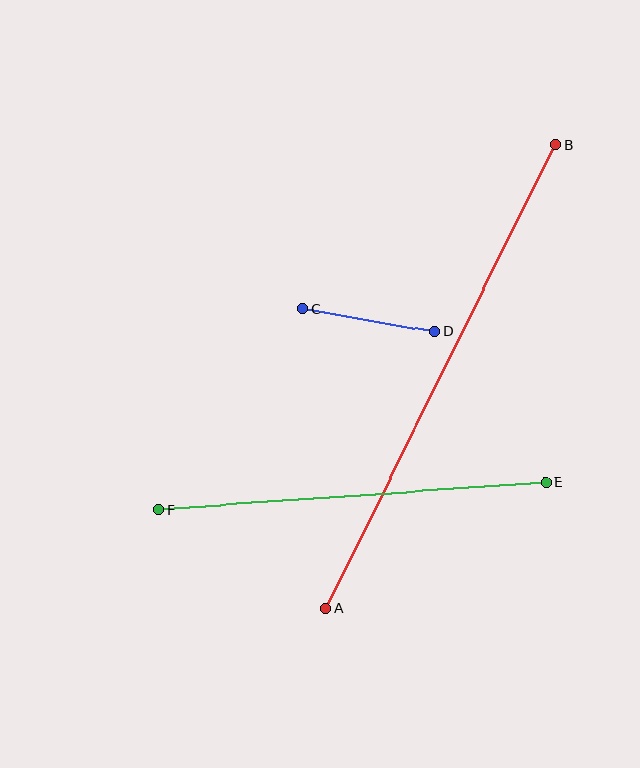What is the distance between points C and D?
The distance is approximately 134 pixels.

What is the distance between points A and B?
The distance is approximately 517 pixels.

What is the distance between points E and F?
The distance is approximately 388 pixels.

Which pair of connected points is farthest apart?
Points A and B are farthest apart.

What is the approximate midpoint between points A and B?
The midpoint is at approximately (441, 376) pixels.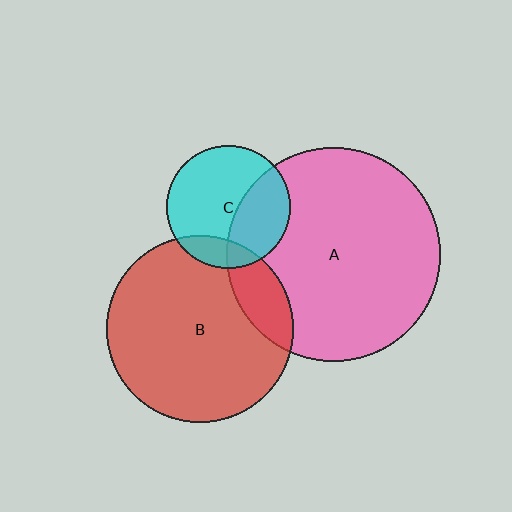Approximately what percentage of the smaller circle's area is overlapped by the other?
Approximately 15%.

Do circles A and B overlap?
Yes.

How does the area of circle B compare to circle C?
Approximately 2.3 times.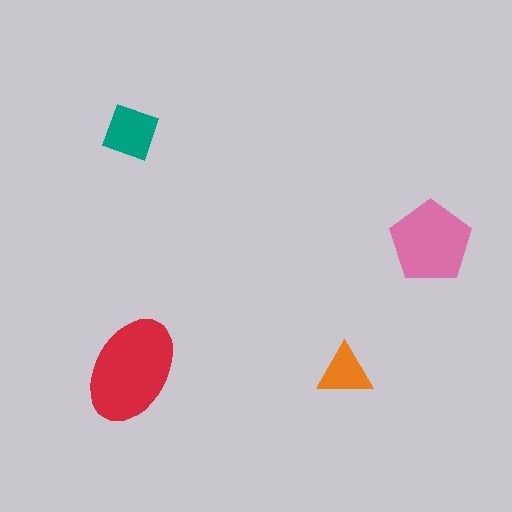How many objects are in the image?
There are 4 objects in the image.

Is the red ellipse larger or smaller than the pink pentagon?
Larger.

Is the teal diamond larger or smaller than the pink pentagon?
Smaller.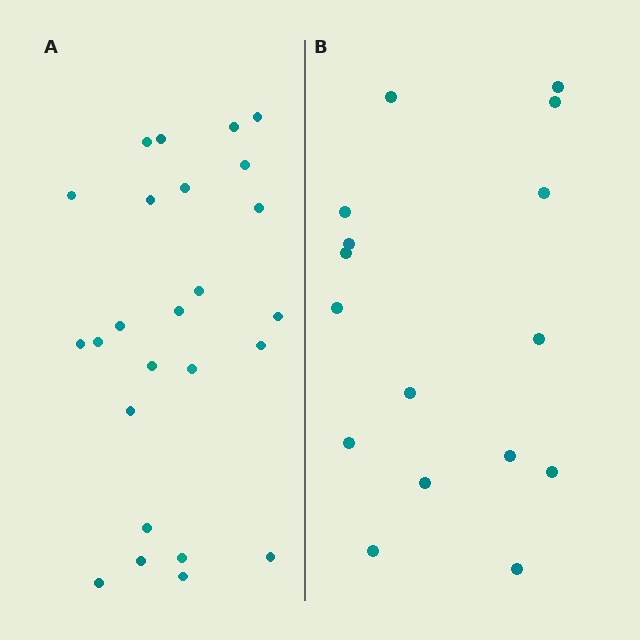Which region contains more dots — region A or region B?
Region A (the left region) has more dots.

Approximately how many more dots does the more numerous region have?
Region A has roughly 8 or so more dots than region B.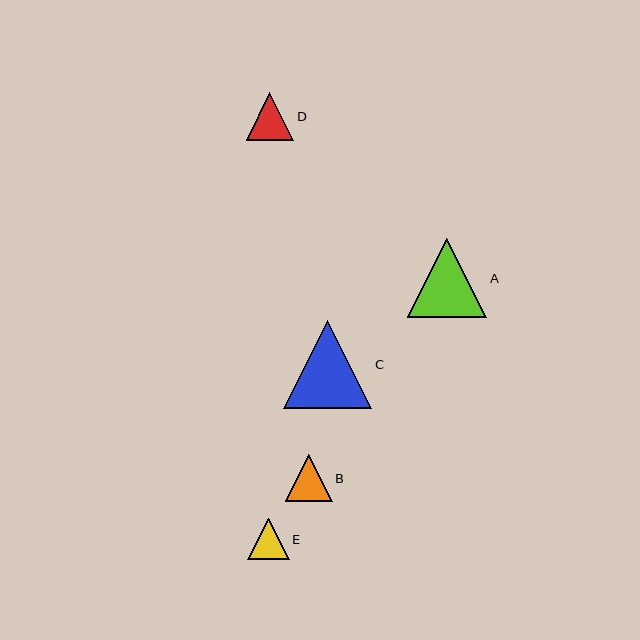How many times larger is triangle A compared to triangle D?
Triangle A is approximately 1.7 times the size of triangle D.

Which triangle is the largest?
Triangle C is the largest with a size of approximately 88 pixels.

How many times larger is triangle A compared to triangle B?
Triangle A is approximately 1.7 times the size of triangle B.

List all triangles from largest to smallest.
From largest to smallest: C, A, D, B, E.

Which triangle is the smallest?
Triangle E is the smallest with a size of approximately 41 pixels.